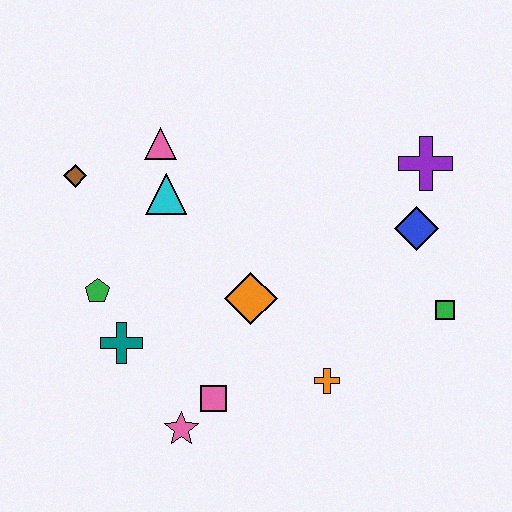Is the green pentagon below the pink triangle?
Yes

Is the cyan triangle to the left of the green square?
Yes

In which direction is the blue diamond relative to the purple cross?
The blue diamond is below the purple cross.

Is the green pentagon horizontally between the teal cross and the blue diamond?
No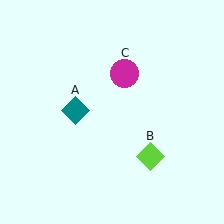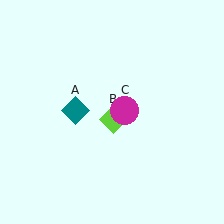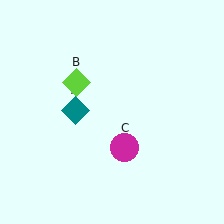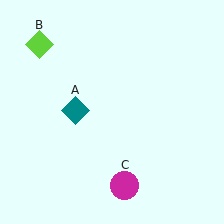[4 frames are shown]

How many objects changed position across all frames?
2 objects changed position: lime diamond (object B), magenta circle (object C).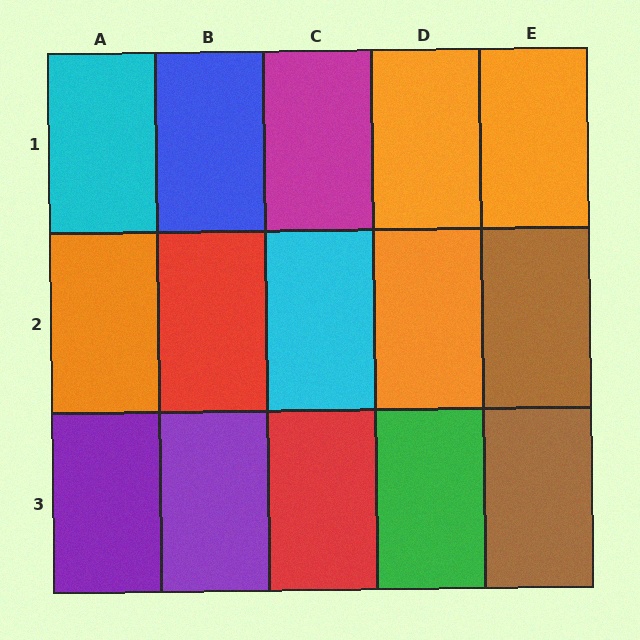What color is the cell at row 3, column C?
Red.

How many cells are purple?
2 cells are purple.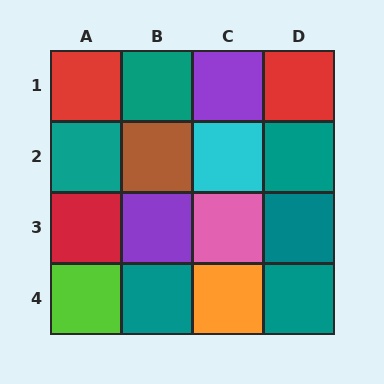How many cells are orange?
1 cell is orange.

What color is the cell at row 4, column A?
Lime.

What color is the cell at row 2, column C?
Cyan.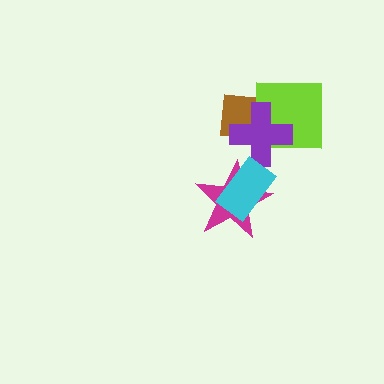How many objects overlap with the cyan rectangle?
1 object overlaps with the cyan rectangle.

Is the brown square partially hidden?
Yes, it is partially covered by another shape.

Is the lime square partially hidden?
Yes, it is partially covered by another shape.